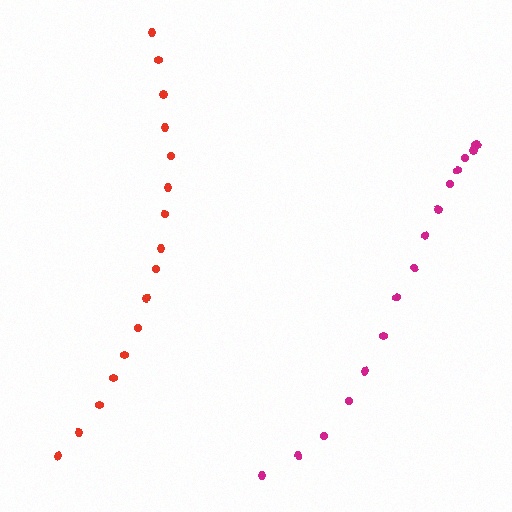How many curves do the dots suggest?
There are 2 distinct paths.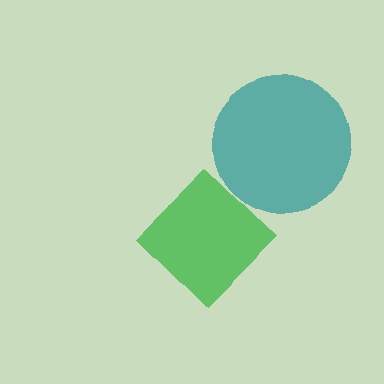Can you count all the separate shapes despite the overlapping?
Yes, there are 2 separate shapes.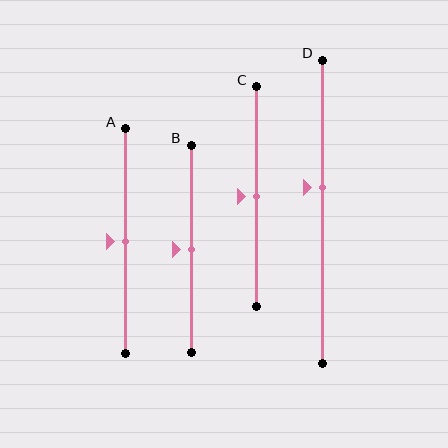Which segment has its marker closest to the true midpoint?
Segment A has its marker closest to the true midpoint.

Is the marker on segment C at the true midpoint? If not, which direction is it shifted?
Yes, the marker on segment C is at the true midpoint.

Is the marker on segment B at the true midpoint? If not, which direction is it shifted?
Yes, the marker on segment B is at the true midpoint.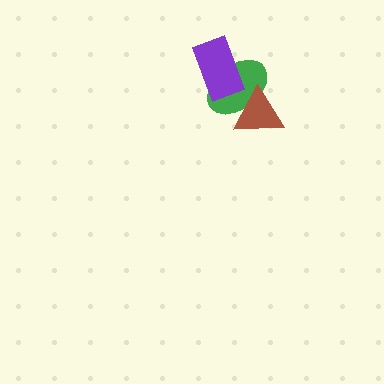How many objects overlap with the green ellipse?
2 objects overlap with the green ellipse.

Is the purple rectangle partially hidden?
No, no other shape covers it.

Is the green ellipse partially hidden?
Yes, it is partially covered by another shape.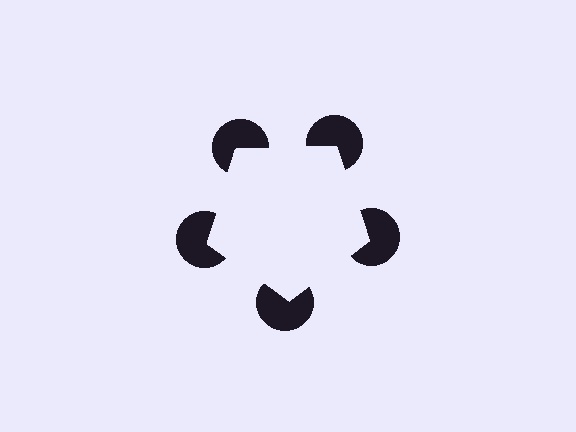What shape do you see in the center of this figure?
An illusory pentagon — its edges are inferred from the aligned wedge cuts in the pac-man discs, not physically drawn.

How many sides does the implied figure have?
5 sides.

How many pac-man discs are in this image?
There are 5 — one at each vertex of the illusory pentagon.